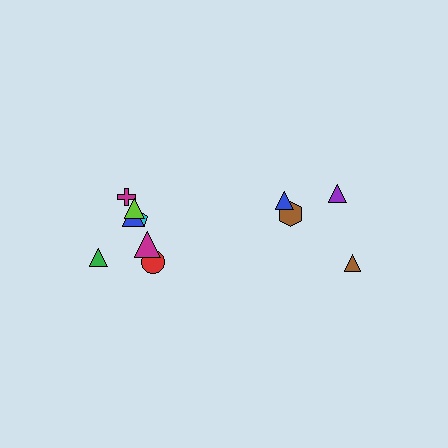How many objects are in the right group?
There are 4 objects.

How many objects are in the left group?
There are 7 objects.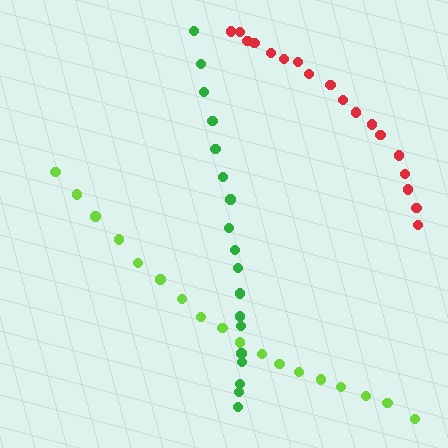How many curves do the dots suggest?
There are 3 distinct paths.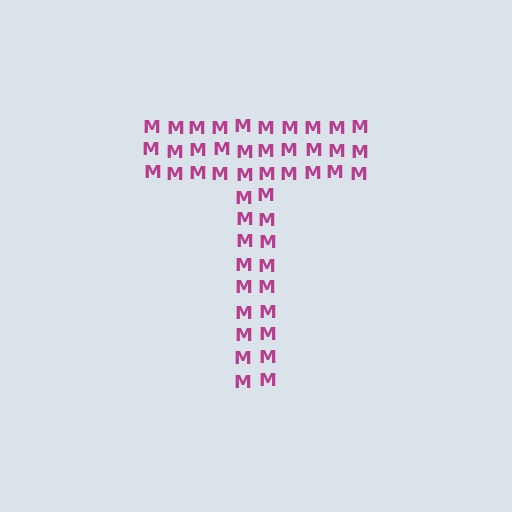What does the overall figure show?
The overall figure shows the letter T.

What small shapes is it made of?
It is made of small letter M's.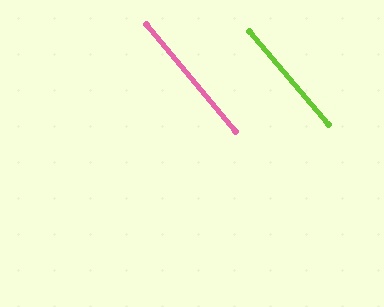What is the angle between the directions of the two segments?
Approximately 1 degree.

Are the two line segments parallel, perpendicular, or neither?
Parallel — their directions differ by only 0.8°.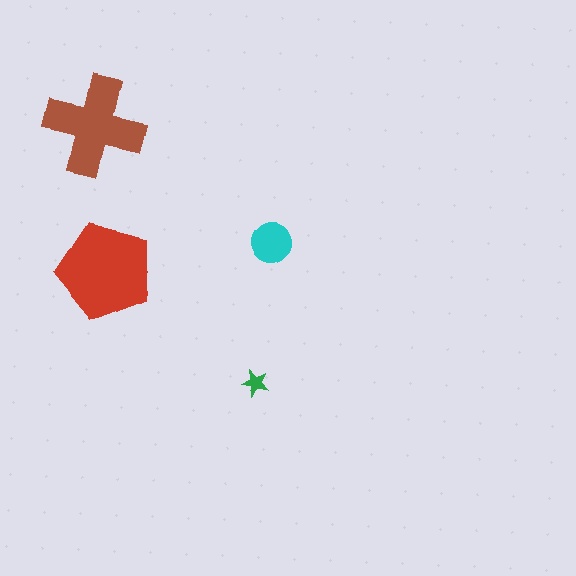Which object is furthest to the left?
The brown cross is leftmost.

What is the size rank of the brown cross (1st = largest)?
2nd.